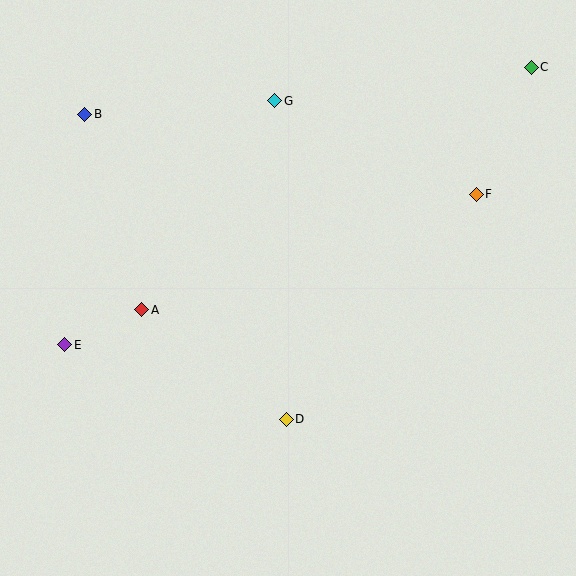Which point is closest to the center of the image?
Point D at (286, 419) is closest to the center.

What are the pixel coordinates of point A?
Point A is at (142, 310).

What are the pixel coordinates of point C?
Point C is at (531, 67).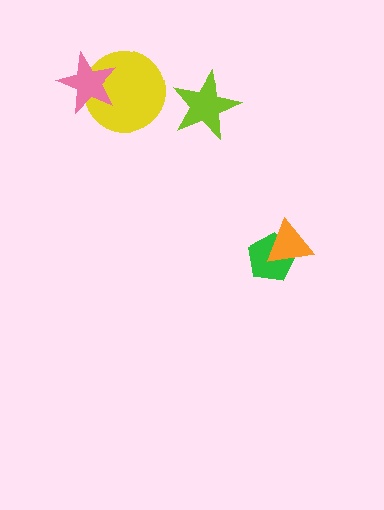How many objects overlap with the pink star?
1 object overlaps with the pink star.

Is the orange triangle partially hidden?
No, no other shape covers it.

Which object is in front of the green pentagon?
The orange triangle is in front of the green pentagon.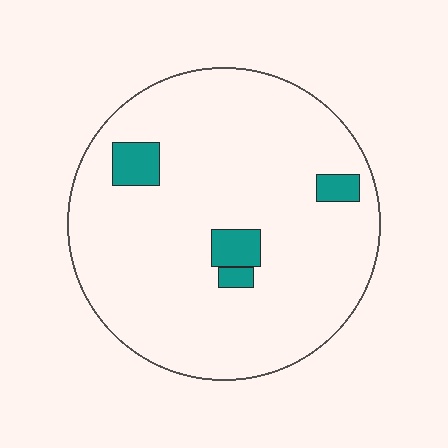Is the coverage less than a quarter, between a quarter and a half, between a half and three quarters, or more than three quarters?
Less than a quarter.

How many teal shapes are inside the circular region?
4.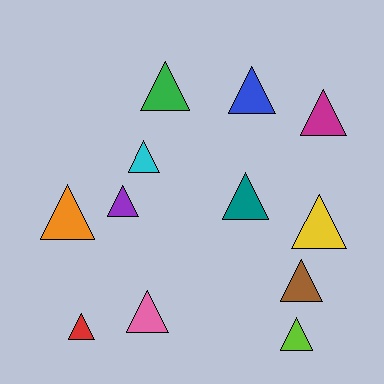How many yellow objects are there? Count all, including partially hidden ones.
There is 1 yellow object.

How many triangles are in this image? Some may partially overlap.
There are 12 triangles.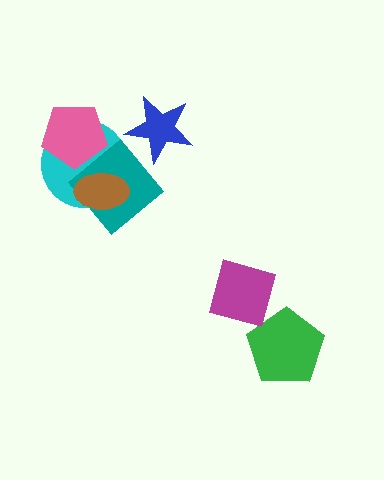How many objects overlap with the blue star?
0 objects overlap with the blue star.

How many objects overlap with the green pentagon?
1 object overlaps with the green pentagon.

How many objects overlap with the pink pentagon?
1 object overlaps with the pink pentagon.